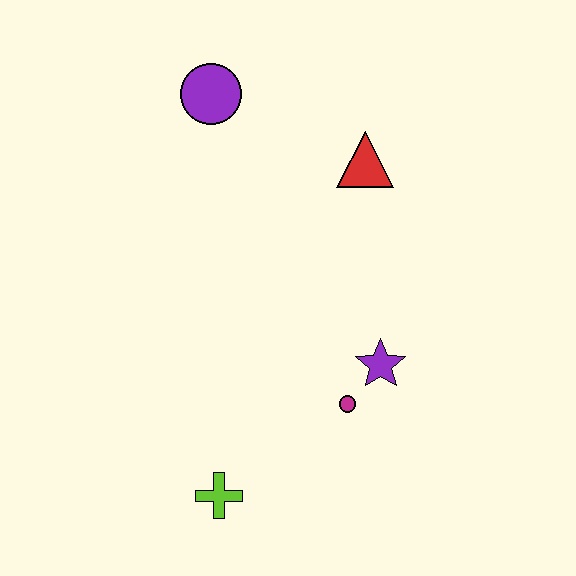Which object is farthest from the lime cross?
The purple circle is farthest from the lime cross.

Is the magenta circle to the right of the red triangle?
No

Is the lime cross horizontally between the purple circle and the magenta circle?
Yes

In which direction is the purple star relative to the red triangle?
The purple star is below the red triangle.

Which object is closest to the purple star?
The magenta circle is closest to the purple star.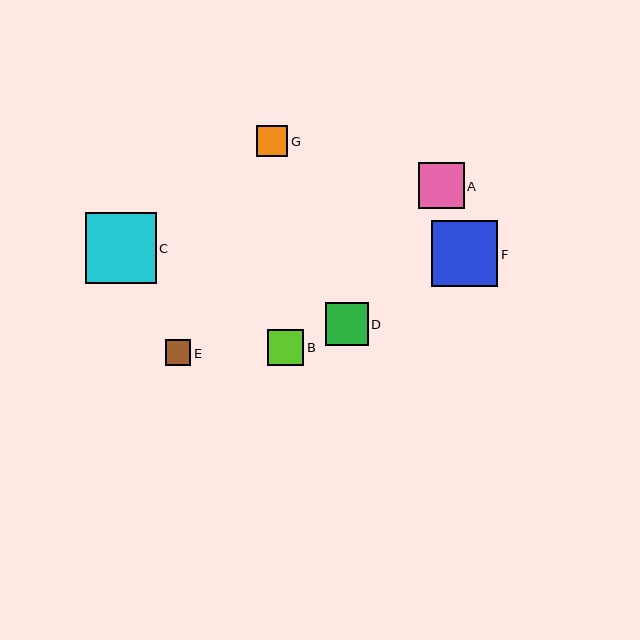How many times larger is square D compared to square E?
Square D is approximately 1.7 times the size of square E.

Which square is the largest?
Square C is the largest with a size of approximately 71 pixels.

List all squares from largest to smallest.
From largest to smallest: C, F, A, D, B, G, E.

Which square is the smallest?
Square E is the smallest with a size of approximately 26 pixels.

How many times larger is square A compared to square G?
Square A is approximately 1.5 times the size of square G.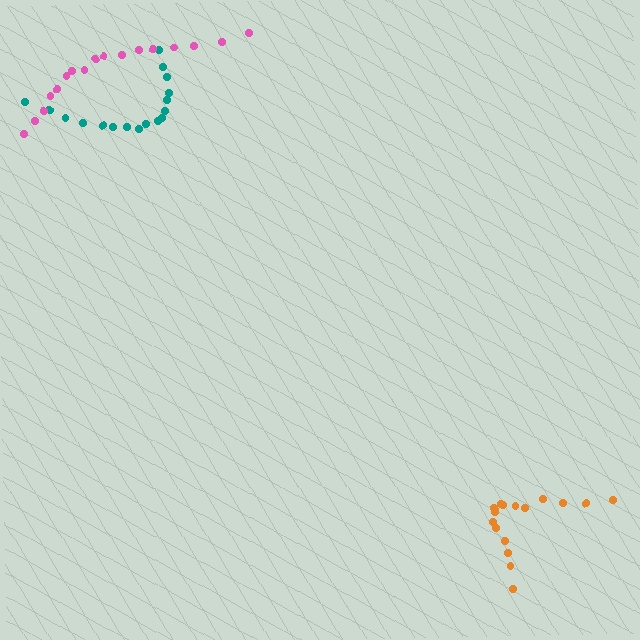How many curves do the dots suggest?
There are 3 distinct paths.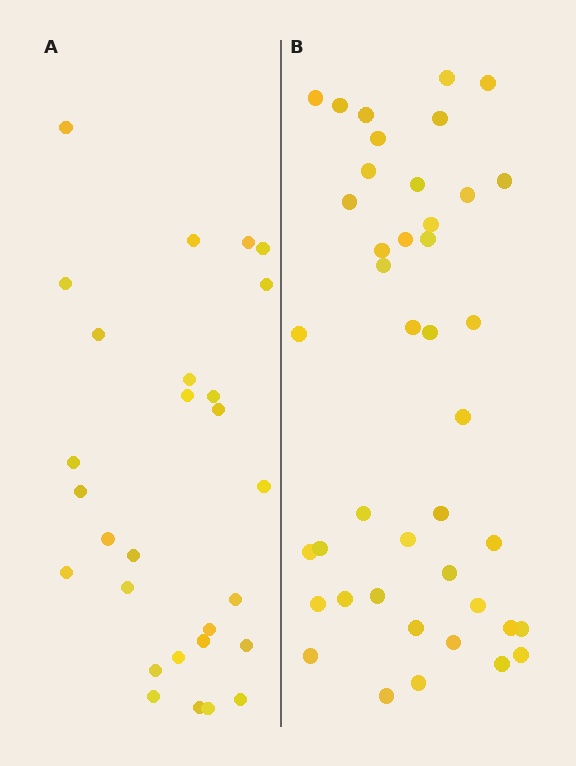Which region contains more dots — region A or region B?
Region B (the right region) has more dots.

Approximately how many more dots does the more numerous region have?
Region B has approximately 15 more dots than region A.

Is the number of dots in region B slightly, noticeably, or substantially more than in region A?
Region B has substantially more. The ratio is roughly 1.5 to 1.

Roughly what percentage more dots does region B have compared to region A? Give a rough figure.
About 50% more.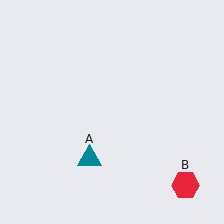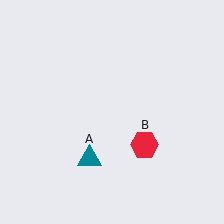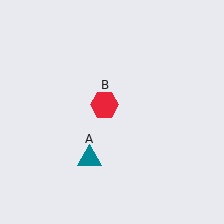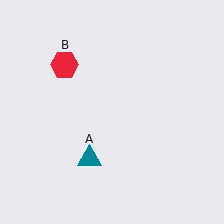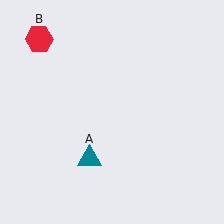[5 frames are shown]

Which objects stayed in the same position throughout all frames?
Teal triangle (object A) remained stationary.